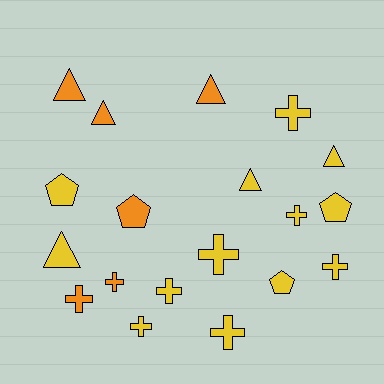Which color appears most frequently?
Yellow, with 13 objects.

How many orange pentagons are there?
There is 1 orange pentagon.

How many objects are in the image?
There are 19 objects.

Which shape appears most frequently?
Cross, with 9 objects.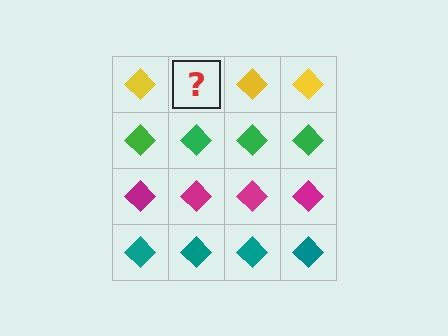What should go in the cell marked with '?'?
The missing cell should contain a yellow diamond.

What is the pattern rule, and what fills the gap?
The rule is that each row has a consistent color. The gap should be filled with a yellow diamond.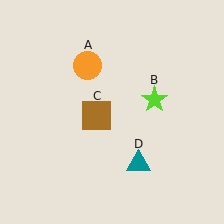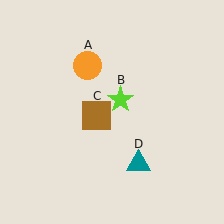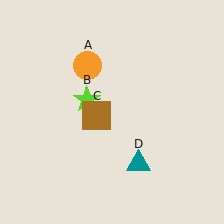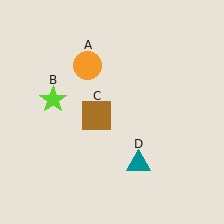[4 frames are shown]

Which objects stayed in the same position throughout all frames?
Orange circle (object A) and brown square (object C) and teal triangle (object D) remained stationary.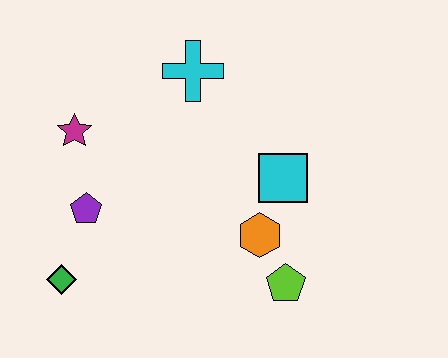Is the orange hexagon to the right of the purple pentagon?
Yes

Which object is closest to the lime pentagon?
The orange hexagon is closest to the lime pentagon.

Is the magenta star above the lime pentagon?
Yes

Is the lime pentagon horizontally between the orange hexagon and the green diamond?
No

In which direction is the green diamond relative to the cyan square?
The green diamond is to the left of the cyan square.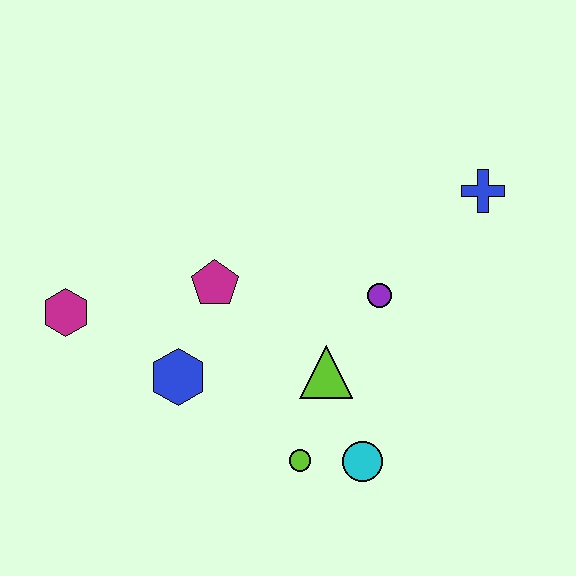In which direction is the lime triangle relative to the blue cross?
The lime triangle is below the blue cross.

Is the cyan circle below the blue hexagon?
Yes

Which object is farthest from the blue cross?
The magenta hexagon is farthest from the blue cross.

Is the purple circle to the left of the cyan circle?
No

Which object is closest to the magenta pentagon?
The blue hexagon is closest to the magenta pentagon.